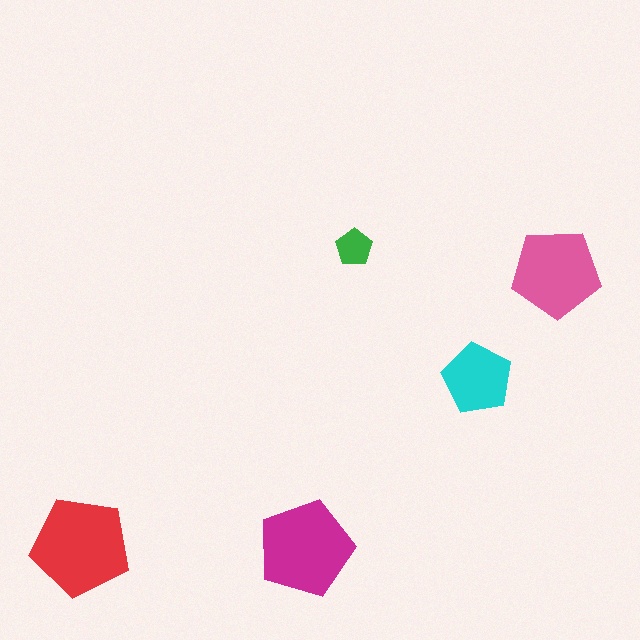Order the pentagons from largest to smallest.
the red one, the magenta one, the pink one, the cyan one, the green one.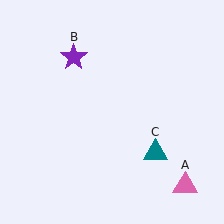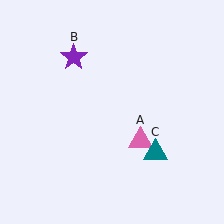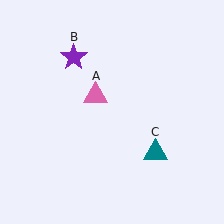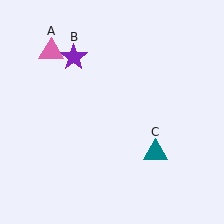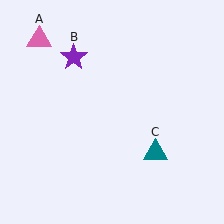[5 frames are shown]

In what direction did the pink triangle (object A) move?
The pink triangle (object A) moved up and to the left.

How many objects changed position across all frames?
1 object changed position: pink triangle (object A).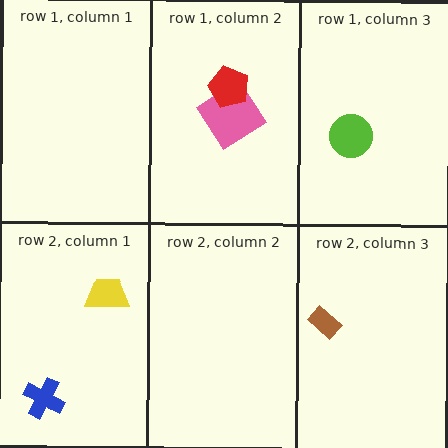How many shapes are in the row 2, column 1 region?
2.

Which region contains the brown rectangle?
The row 2, column 3 region.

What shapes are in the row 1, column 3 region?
The lime circle.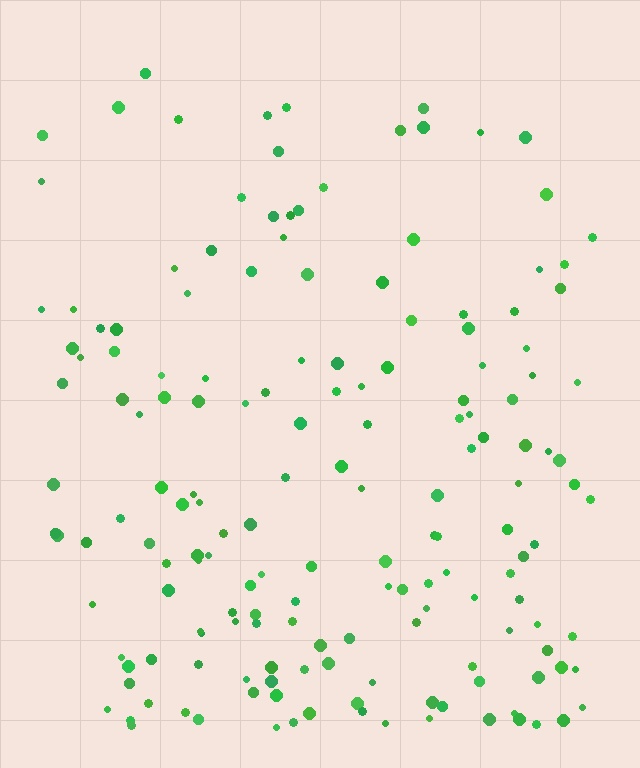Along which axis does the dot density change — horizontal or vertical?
Vertical.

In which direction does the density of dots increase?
From top to bottom, with the bottom side densest.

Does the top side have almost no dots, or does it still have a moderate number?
Still a moderate number, just noticeably fewer than the bottom.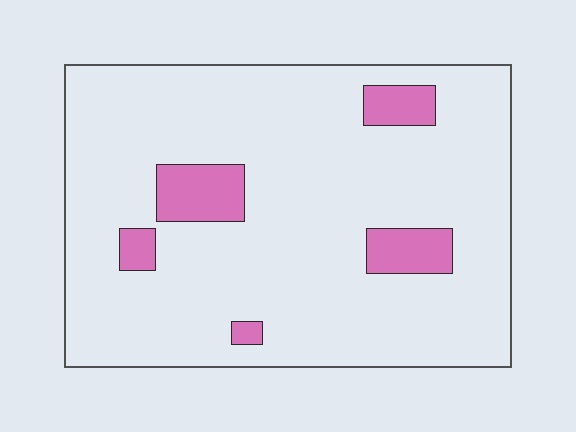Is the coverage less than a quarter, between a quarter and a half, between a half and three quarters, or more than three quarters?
Less than a quarter.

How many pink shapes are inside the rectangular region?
5.